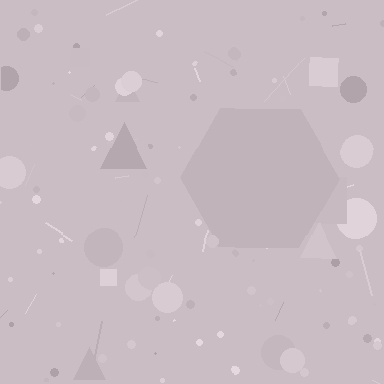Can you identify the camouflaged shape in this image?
The camouflaged shape is a hexagon.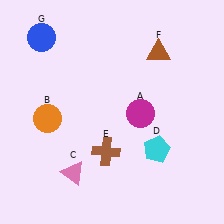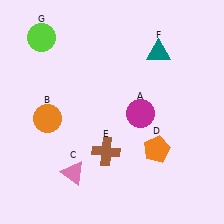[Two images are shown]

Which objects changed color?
D changed from cyan to orange. F changed from brown to teal. G changed from blue to lime.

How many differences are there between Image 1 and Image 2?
There are 3 differences between the two images.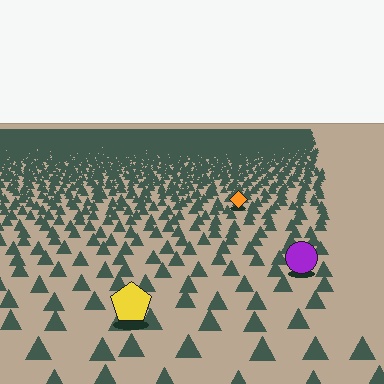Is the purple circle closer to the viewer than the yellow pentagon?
No. The yellow pentagon is closer — you can tell from the texture gradient: the ground texture is coarser near it.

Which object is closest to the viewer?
The yellow pentagon is closest. The texture marks near it are larger and more spread out.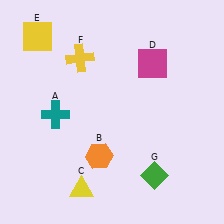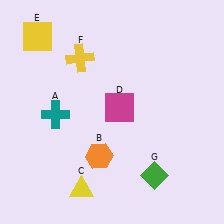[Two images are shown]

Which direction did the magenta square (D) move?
The magenta square (D) moved down.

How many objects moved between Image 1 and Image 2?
1 object moved between the two images.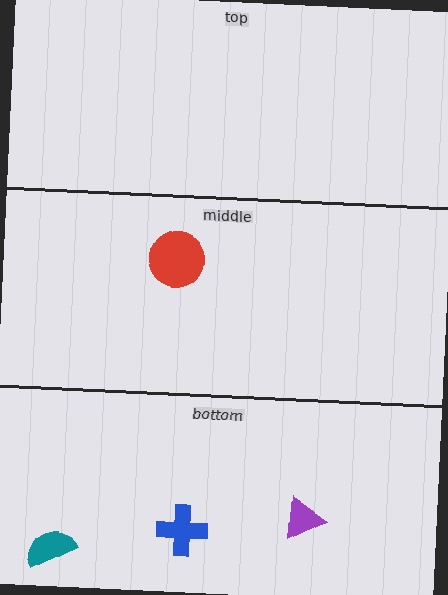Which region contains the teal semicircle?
The bottom region.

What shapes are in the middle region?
The red circle.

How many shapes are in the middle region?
1.